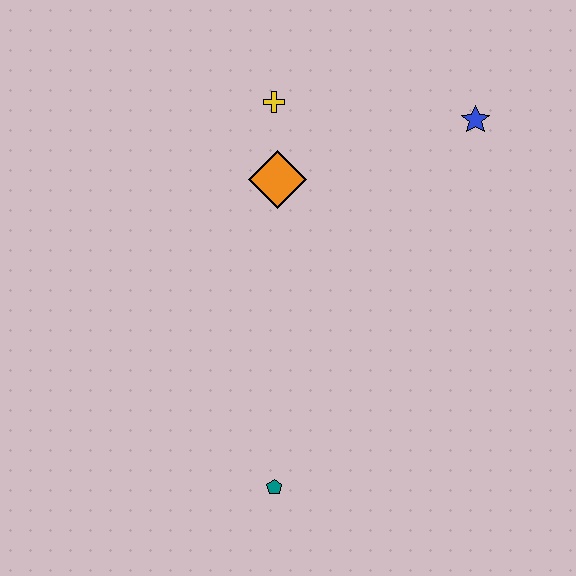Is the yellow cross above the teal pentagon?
Yes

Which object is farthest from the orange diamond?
The teal pentagon is farthest from the orange diamond.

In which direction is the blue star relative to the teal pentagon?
The blue star is above the teal pentagon.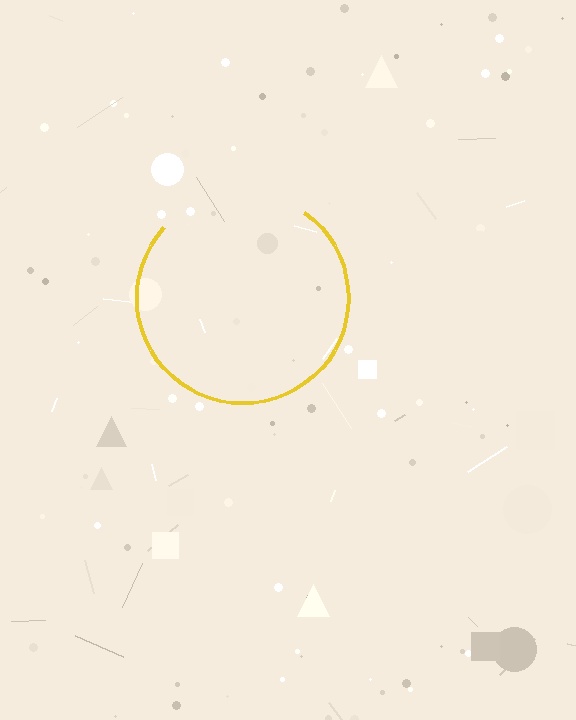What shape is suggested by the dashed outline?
The dashed outline suggests a circle.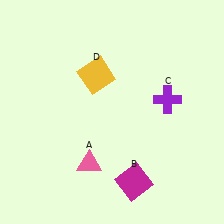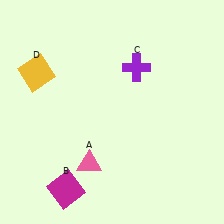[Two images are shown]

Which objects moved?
The objects that moved are: the magenta square (B), the purple cross (C), the yellow square (D).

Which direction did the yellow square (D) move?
The yellow square (D) moved left.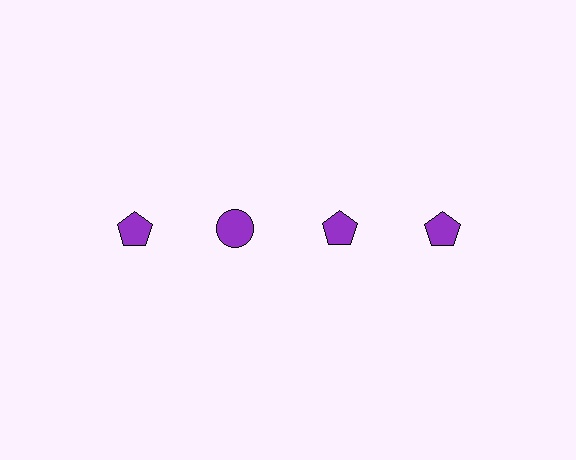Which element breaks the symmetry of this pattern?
The purple circle in the top row, second from left column breaks the symmetry. All other shapes are purple pentagons.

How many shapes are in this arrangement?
There are 4 shapes arranged in a grid pattern.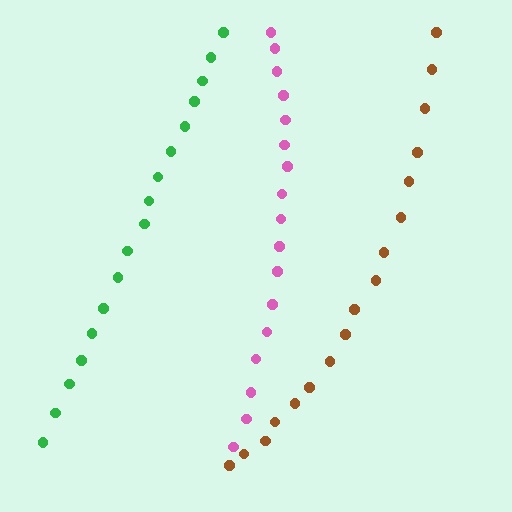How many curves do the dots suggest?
There are 3 distinct paths.